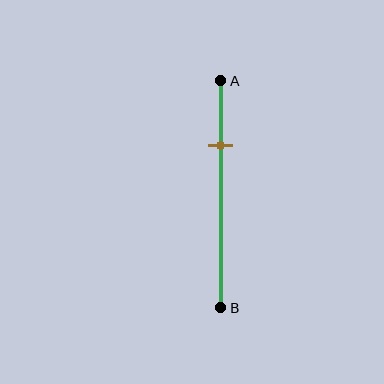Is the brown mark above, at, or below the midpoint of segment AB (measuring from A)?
The brown mark is above the midpoint of segment AB.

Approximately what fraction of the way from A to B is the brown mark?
The brown mark is approximately 30% of the way from A to B.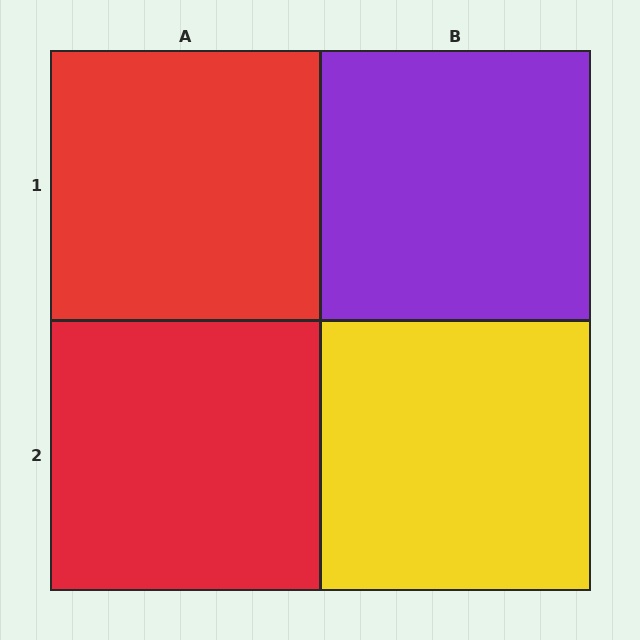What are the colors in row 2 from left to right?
Red, yellow.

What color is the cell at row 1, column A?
Red.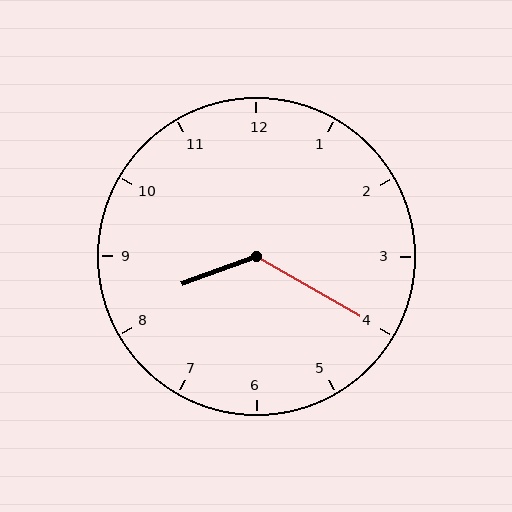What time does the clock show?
8:20.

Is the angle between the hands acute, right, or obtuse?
It is obtuse.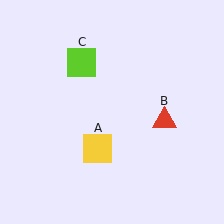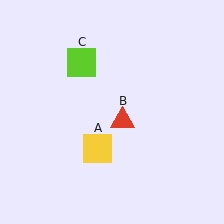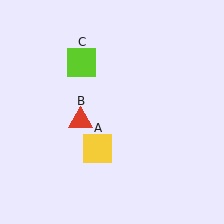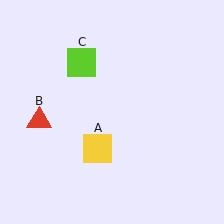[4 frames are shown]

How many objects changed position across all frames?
1 object changed position: red triangle (object B).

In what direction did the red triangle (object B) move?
The red triangle (object B) moved left.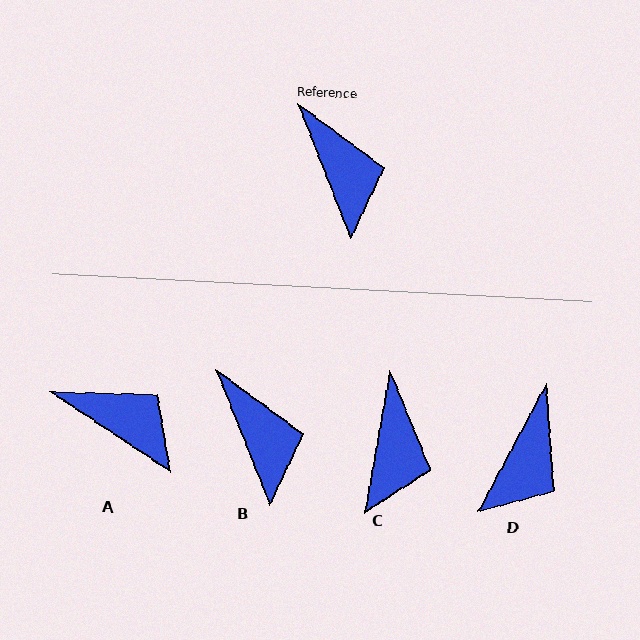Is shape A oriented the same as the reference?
No, it is off by about 35 degrees.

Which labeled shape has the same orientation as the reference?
B.